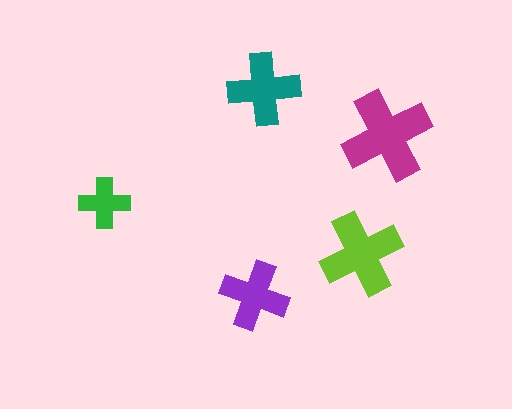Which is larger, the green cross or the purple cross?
The purple one.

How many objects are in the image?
There are 5 objects in the image.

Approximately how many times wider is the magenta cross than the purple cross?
About 1.5 times wider.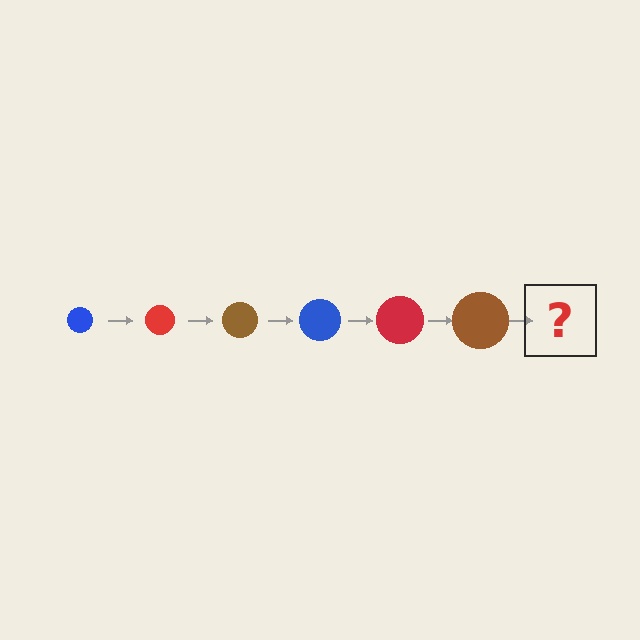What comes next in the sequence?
The next element should be a blue circle, larger than the previous one.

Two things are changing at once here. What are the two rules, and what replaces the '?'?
The two rules are that the circle grows larger each step and the color cycles through blue, red, and brown. The '?' should be a blue circle, larger than the previous one.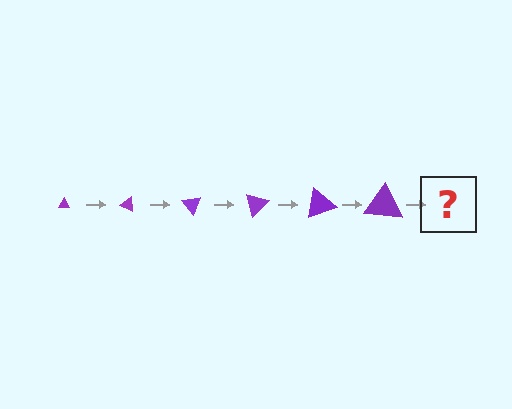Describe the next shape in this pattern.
It should be a triangle, larger than the previous one and rotated 150 degrees from the start.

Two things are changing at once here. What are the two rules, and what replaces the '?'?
The two rules are that the triangle grows larger each step and it rotates 25 degrees each step. The '?' should be a triangle, larger than the previous one and rotated 150 degrees from the start.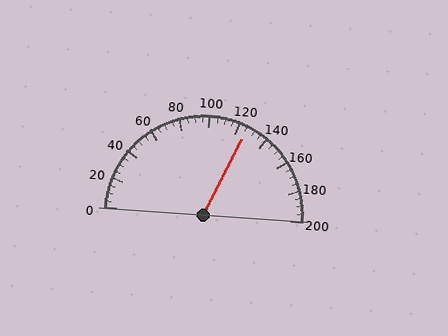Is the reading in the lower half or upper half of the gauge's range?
The reading is in the upper half of the range (0 to 200).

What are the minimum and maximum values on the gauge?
The gauge ranges from 0 to 200.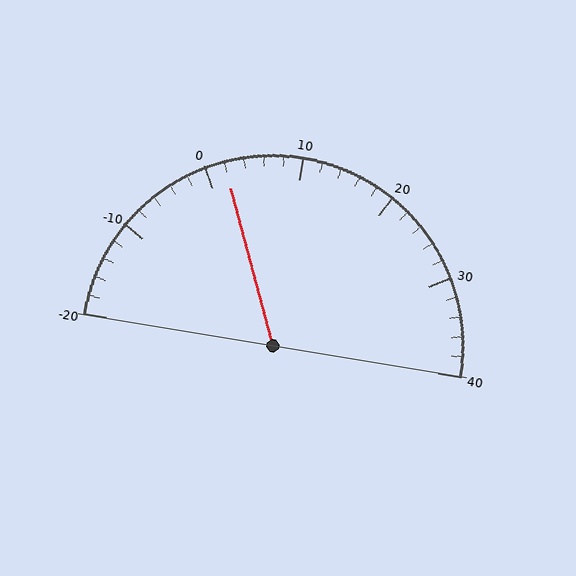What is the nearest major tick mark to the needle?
The nearest major tick mark is 0.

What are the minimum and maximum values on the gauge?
The gauge ranges from -20 to 40.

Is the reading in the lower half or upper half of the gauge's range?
The reading is in the lower half of the range (-20 to 40).